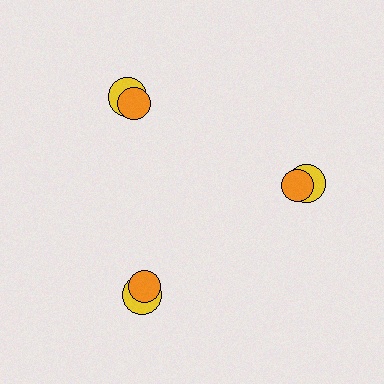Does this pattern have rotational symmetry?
Yes, this pattern has 3-fold rotational symmetry. It looks the same after rotating 120 degrees around the center.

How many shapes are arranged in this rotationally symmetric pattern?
There are 6 shapes, arranged in 3 groups of 2.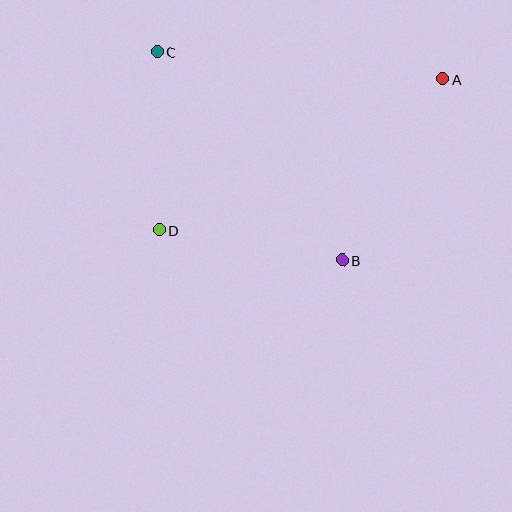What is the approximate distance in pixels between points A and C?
The distance between A and C is approximately 287 pixels.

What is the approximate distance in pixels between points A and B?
The distance between A and B is approximately 207 pixels.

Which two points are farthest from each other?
Points A and D are farthest from each other.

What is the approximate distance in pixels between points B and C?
The distance between B and C is approximately 279 pixels.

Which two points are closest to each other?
Points C and D are closest to each other.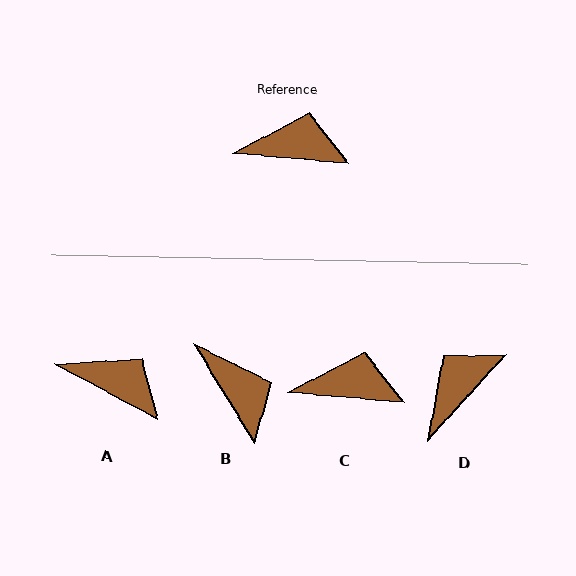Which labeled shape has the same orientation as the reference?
C.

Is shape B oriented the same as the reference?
No, it is off by about 54 degrees.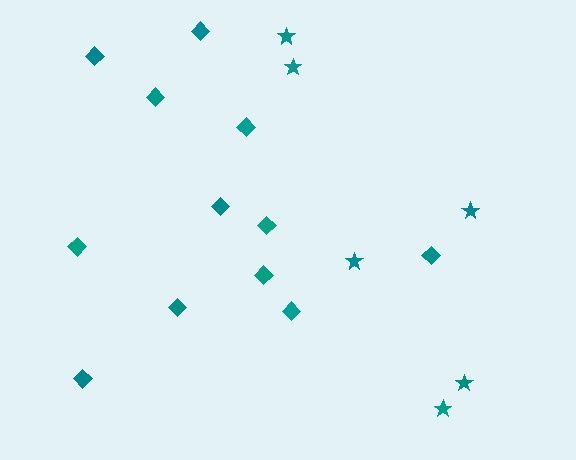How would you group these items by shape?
There are 2 groups: one group of diamonds (12) and one group of stars (6).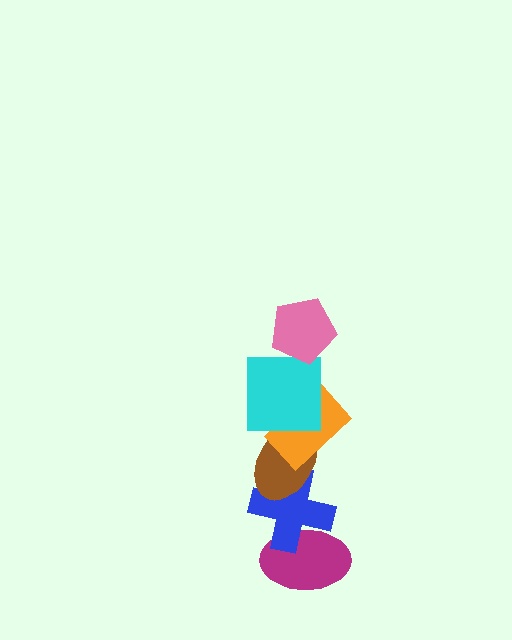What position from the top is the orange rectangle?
The orange rectangle is 3rd from the top.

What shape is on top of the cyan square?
The pink pentagon is on top of the cyan square.